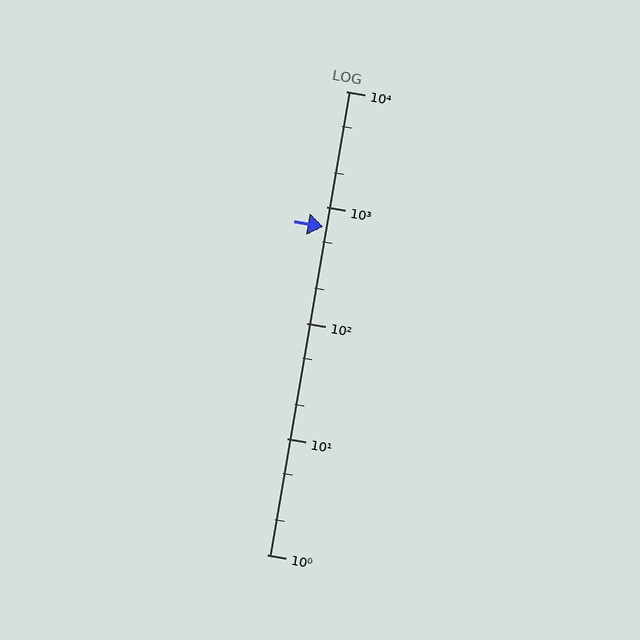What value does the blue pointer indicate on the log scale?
The pointer indicates approximately 670.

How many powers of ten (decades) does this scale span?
The scale spans 4 decades, from 1 to 10000.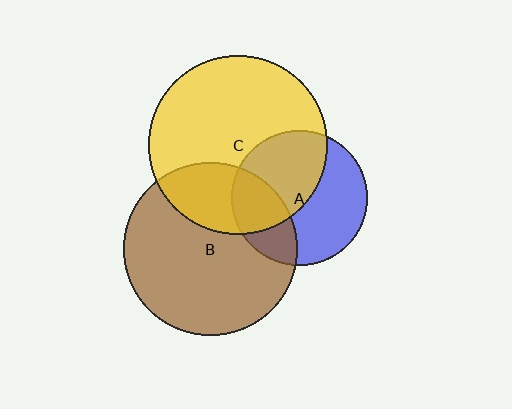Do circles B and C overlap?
Yes.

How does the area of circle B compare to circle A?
Approximately 1.6 times.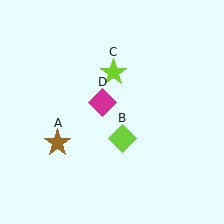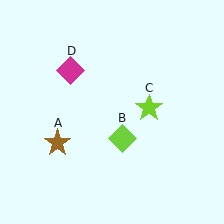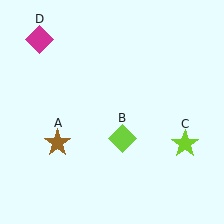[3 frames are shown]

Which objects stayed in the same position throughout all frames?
Brown star (object A) and lime diamond (object B) remained stationary.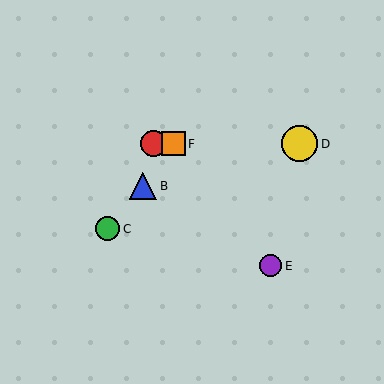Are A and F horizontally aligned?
Yes, both are at y≈144.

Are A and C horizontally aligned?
No, A is at y≈144 and C is at y≈229.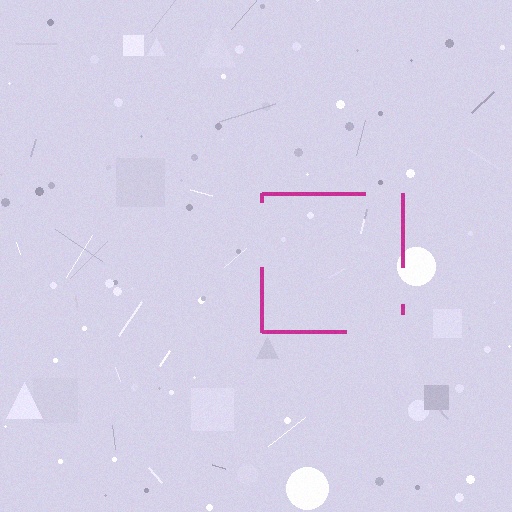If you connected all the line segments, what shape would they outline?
They would outline a square.